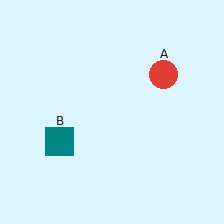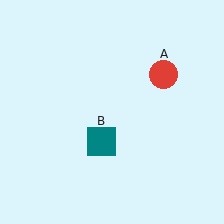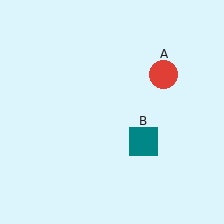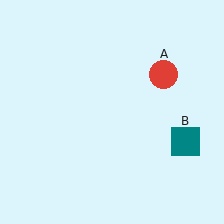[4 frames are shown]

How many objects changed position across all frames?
1 object changed position: teal square (object B).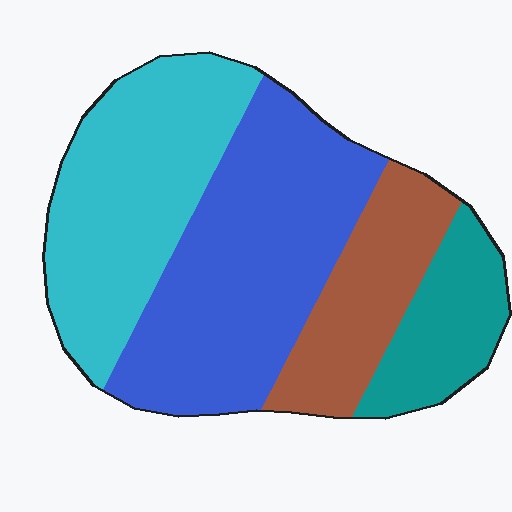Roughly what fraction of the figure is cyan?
Cyan covers 31% of the figure.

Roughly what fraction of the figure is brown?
Brown takes up about one sixth (1/6) of the figure.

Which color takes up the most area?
Blue, at roughly 40%.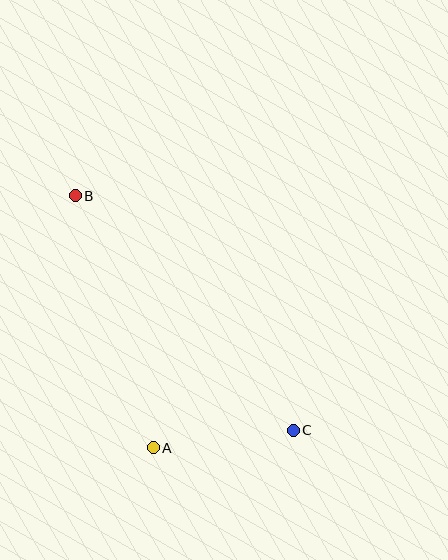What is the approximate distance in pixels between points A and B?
The distance between A and B is approximately 264 pixels.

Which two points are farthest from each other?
Points B and C are farthest from each other.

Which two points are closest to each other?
Points A and C are closest to each other.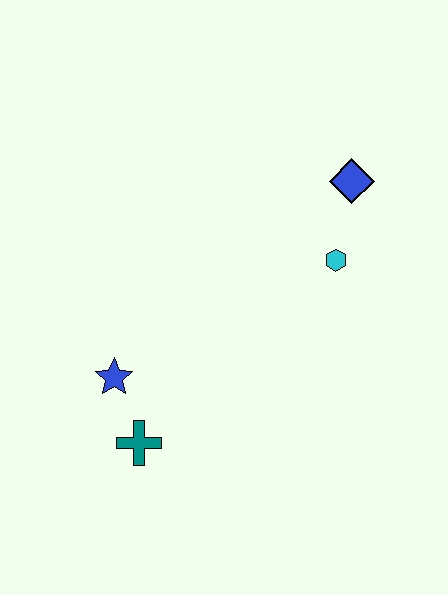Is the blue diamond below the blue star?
No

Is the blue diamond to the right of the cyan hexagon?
Yes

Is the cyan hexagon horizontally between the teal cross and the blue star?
No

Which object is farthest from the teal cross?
The blue diamond is farthest from the teal cross.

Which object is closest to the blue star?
The teal cross is closest to the blue star.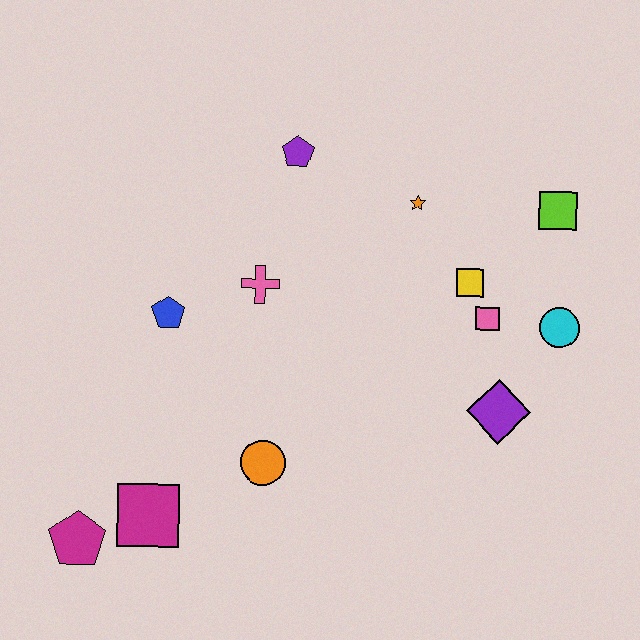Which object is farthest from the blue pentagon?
The lime square is farthest from the blue pentagon.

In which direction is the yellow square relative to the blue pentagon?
The yellow square is to the right of the blue pentagon.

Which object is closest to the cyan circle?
The pink square is closest to the cyan circle.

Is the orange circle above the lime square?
No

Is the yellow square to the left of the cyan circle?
Yes